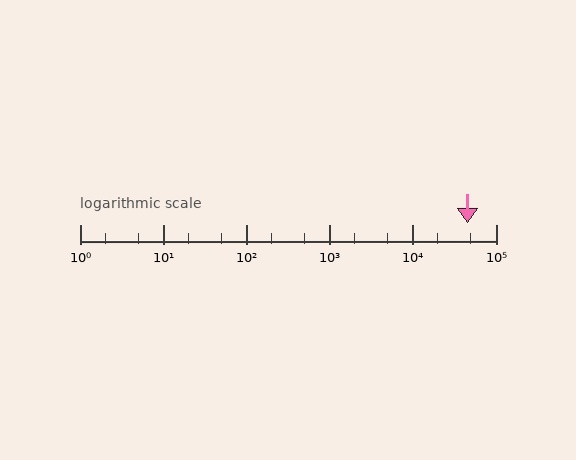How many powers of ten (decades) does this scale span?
The scale spans 5 decades, from 1 to 100000.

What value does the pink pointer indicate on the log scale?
The pointer indicates approximately 45000.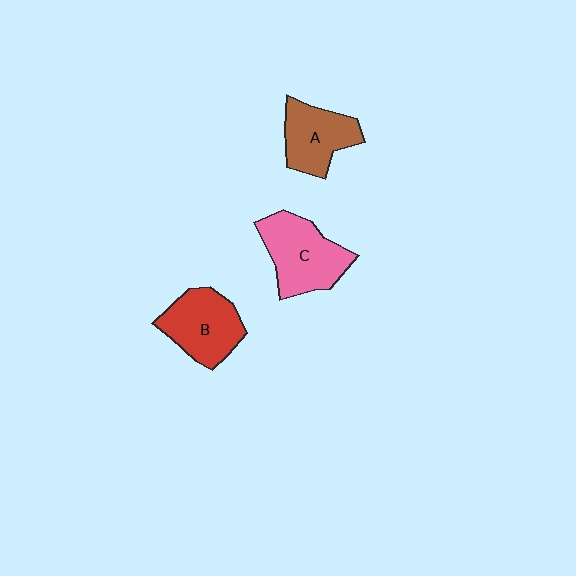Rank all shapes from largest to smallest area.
From largest to smallest: C (pink), B (red), A (brown).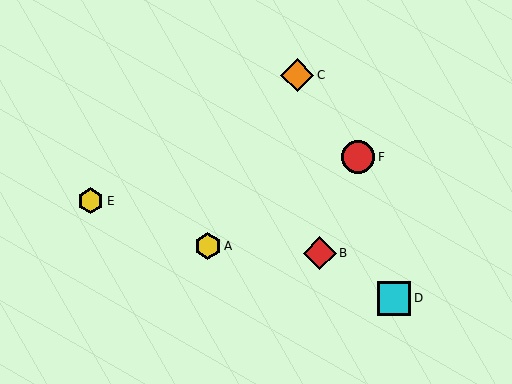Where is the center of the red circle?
The center of the red circle is at (358, 157).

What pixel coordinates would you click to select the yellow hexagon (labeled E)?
Click at (91, 201) to select the yellow hexagon E.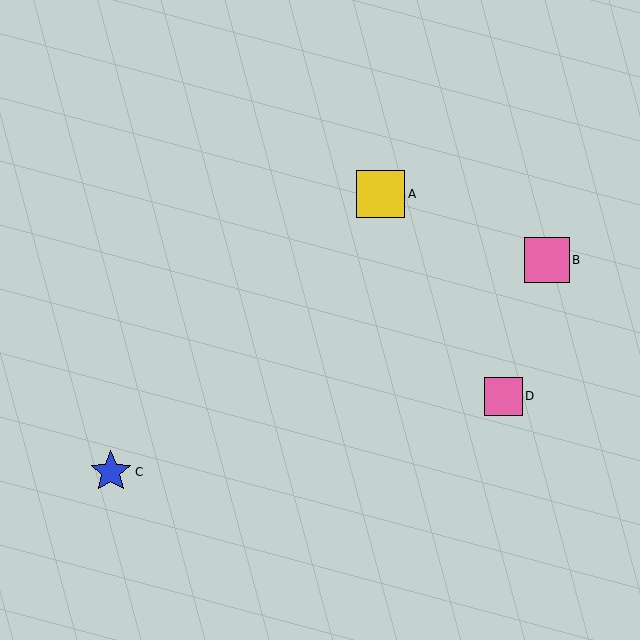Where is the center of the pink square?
The center of the pink square is at (503, 396).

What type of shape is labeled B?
Shape B is a pink square.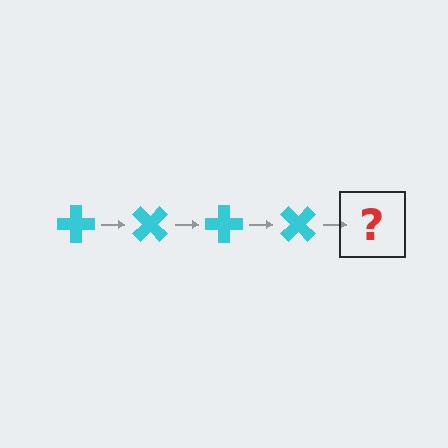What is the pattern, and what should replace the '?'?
The pattern is that the cross rotates 45 degrees each step. The '?' should be a cyan cross rotated 180 degrees.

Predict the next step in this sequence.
The next step is a cyan cross rotated 180 degrees.